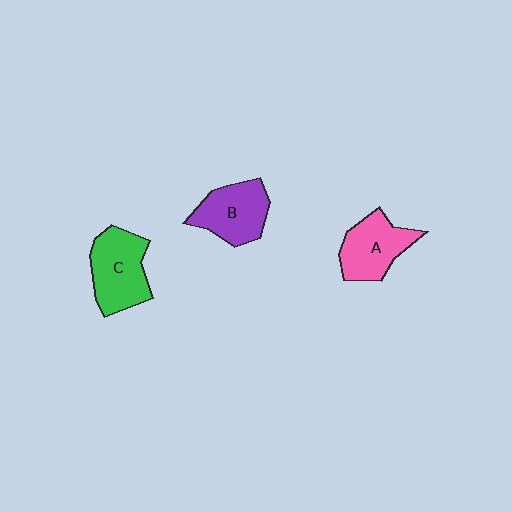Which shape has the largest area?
Shape C (green).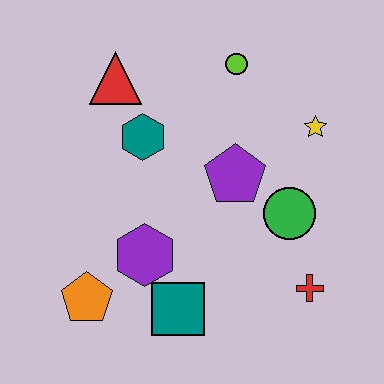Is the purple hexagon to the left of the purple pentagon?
Yes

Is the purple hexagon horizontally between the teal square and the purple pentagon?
No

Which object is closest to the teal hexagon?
The red triangle is closest to the teal hexagon.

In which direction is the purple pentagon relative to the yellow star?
The purple pentagon is to the left of the yellow star.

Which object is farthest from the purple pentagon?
The orange pentagon is farthest from the purple pentagon.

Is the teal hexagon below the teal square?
No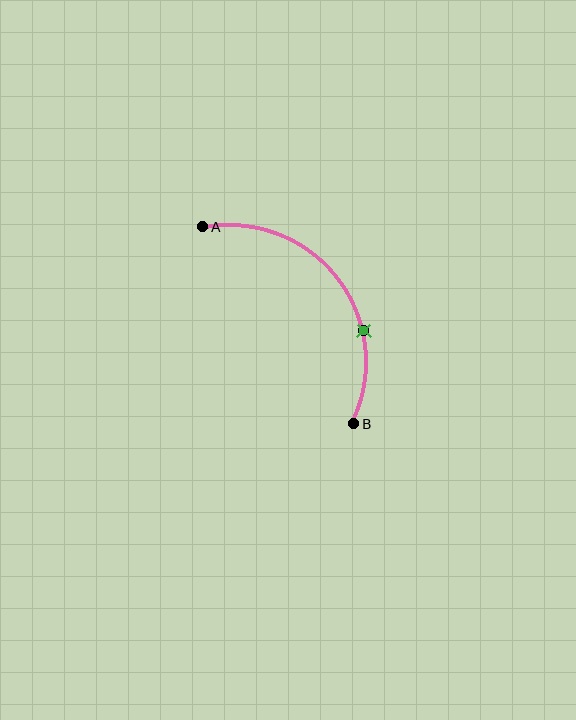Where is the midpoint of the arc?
The arc midpoint is the point on the curve farthest from the straight line joining A and B. It sits above and to the right of that line.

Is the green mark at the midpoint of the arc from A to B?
No. The green mark lies on the arc but is closer to endpoint B. The arc midpoint would be at the point on the curve equidistant along the arc from both A and B.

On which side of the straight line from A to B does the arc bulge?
The arc bulges above and to the right of the straight line connecting A and B.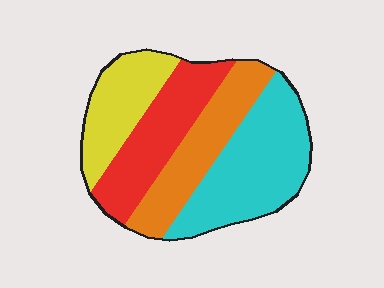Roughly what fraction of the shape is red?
Red takes up between a sixth and a third of the shape.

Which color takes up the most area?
Cyan, at roughly 35%.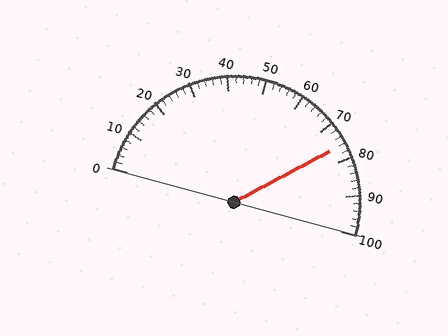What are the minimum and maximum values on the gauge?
The gauge ranges from 0 to 100.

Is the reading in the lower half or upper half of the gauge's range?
The reading is in the upper half of the range (0 to 100).